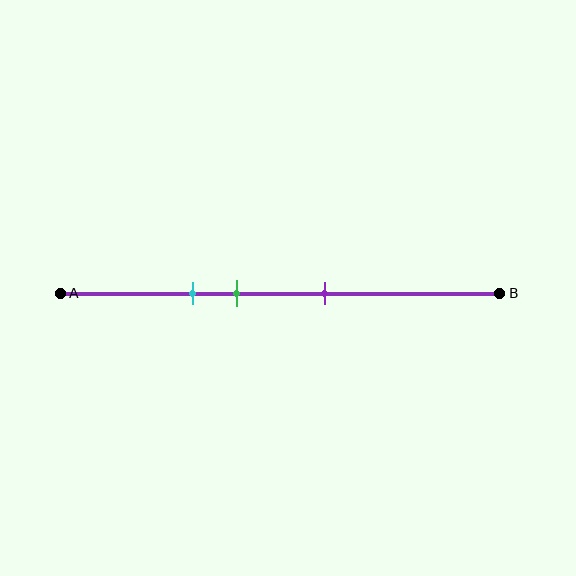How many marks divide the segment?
There are 3 marks dividing the segment.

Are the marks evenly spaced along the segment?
Yes, the marks are approximately evenly spaced.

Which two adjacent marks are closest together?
The cyan and green marks are the closest adjacent pair.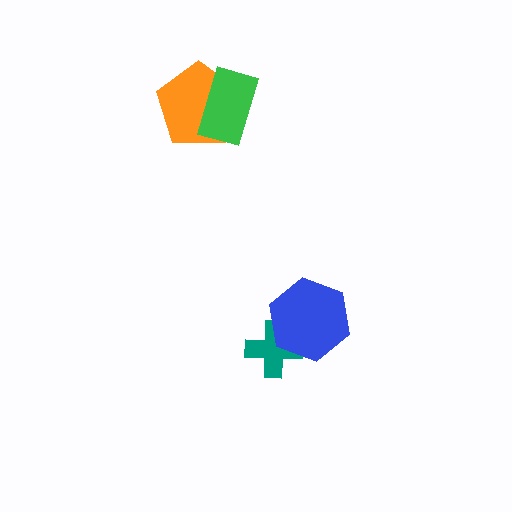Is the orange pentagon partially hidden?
Yes, it is partially covered by another shape.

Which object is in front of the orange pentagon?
The green rectangle is in front of the orange pentagon.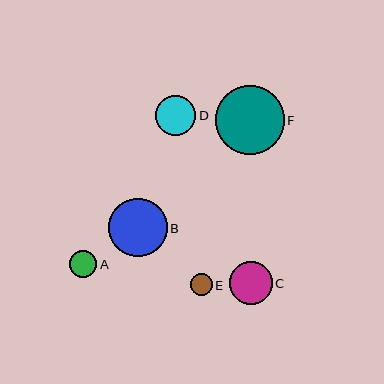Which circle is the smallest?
Circle E is the smallest with a size of approximately 21 pixels.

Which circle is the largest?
Circle F is the largest with a size of approximately 69 pixels.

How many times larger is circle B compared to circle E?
Circle B is approximately 2.7 times the size of circle E.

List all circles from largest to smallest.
From largest to smallest: F, B, C, D, A, E.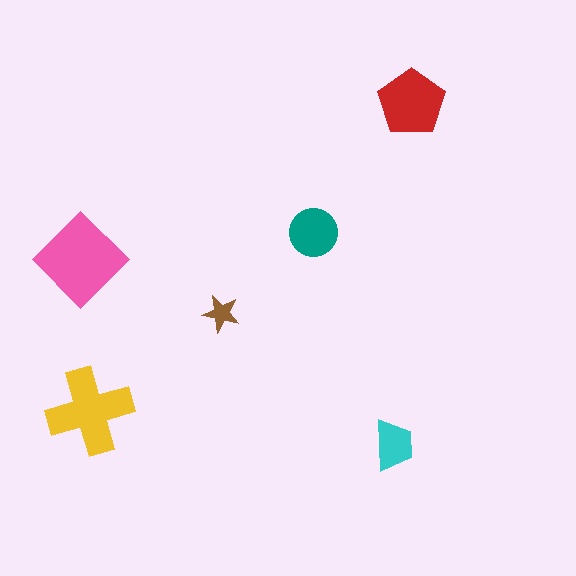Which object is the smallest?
The brown star.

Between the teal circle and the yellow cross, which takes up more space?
The yellow cross.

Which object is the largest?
The pink diamond.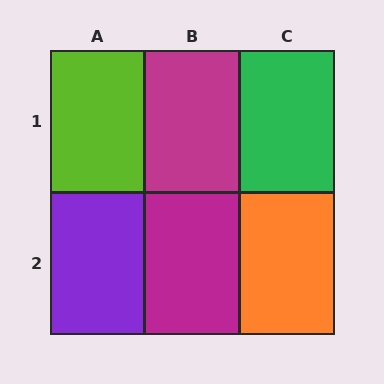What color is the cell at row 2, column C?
Orange.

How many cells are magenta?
2 cells are magenta.